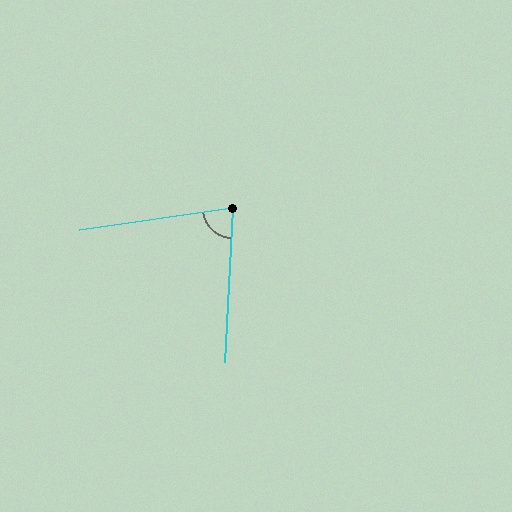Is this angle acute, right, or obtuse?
It is acute.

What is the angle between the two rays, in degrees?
Approximately 78 degrees.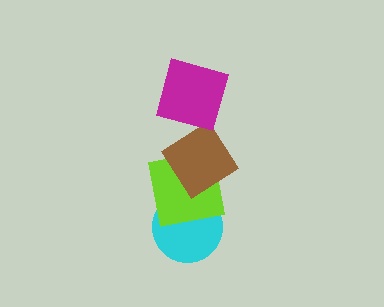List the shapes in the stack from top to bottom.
From top to bottom: the magenta square, the brown diamond, the lime square, the cyan circle.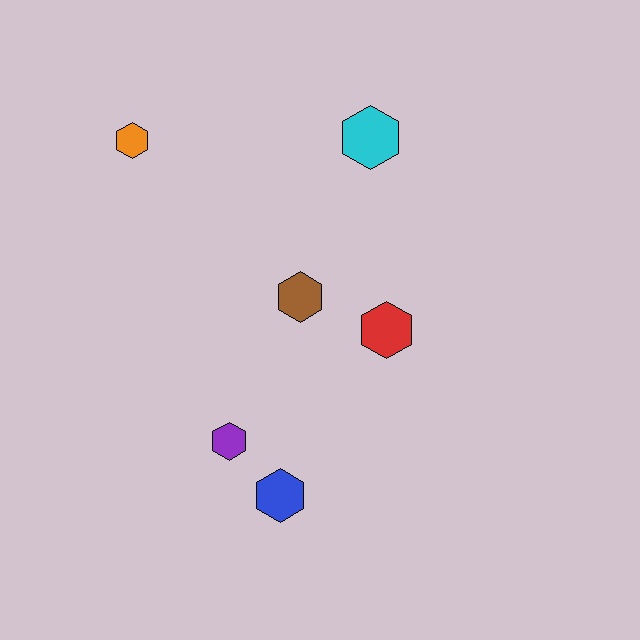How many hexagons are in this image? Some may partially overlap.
There are 6 hexagons.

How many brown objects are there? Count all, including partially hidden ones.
There is 1 brown object.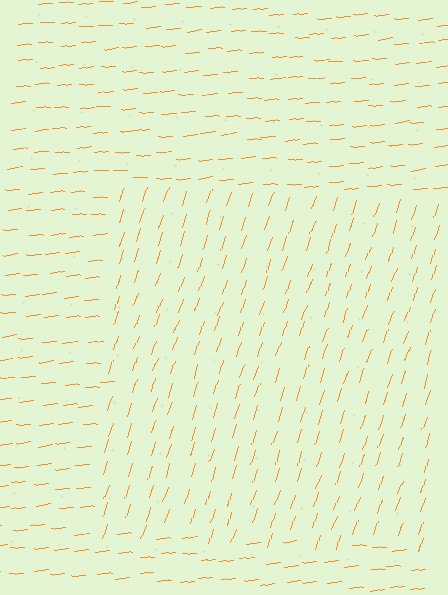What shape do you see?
I see a rectangle.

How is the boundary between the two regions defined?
The boundary is defined purely by a change in line orientation (approximately 65 degrees difference). All lines are the same color and thickness.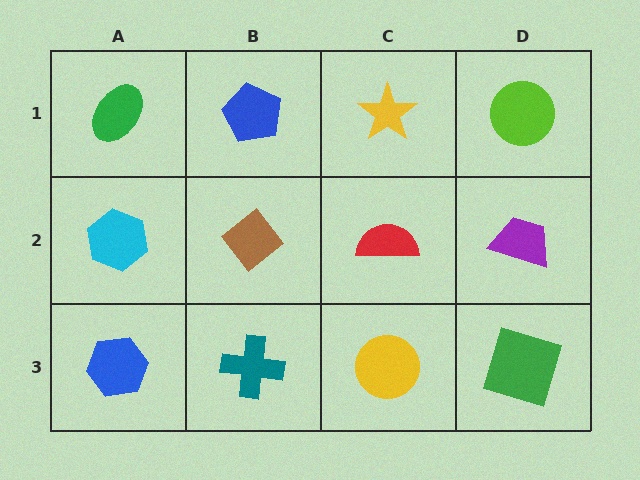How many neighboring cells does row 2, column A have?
3.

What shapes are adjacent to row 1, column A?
A cyan hexagon (row 2, column A), a blue pentagon (row 1, column B).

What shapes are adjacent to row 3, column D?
A purple trapezoid (row 2, column D), a yellow circle (row 3, column C).